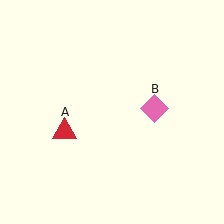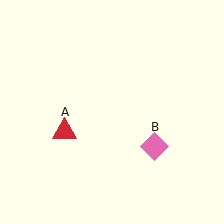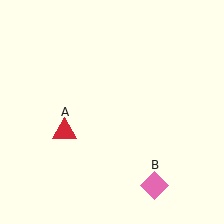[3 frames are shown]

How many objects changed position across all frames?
1 object changed position: pink diamond (object B).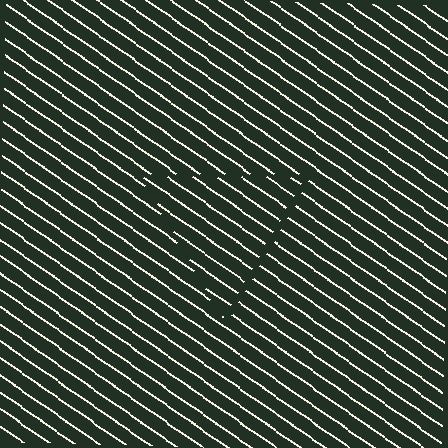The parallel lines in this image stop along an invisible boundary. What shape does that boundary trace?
An illusory triangle. The interior of the shape contains the same grating, shifted by half a period — the contour is defined by the phase discontinuity where line-ends from the inner and outer gratings abut.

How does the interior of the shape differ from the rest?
The interior of the shape contains the same grating, shifted by half a period — the contour is defined by the phase discontinuity where line-ends from the inner and outer gratings abut.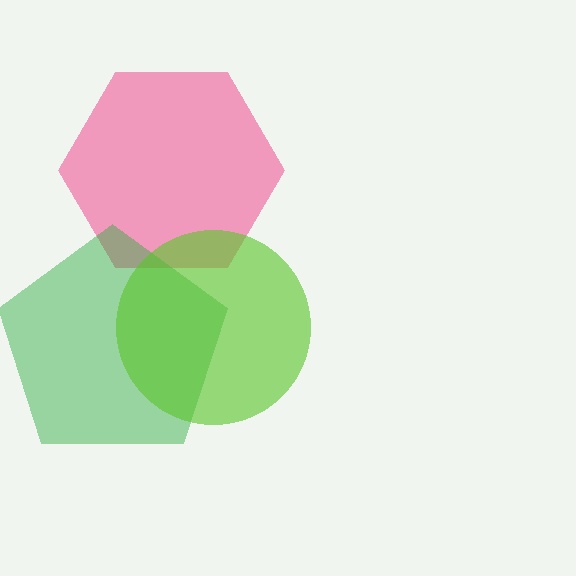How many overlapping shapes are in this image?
There are 3 overlapping shapes in the image.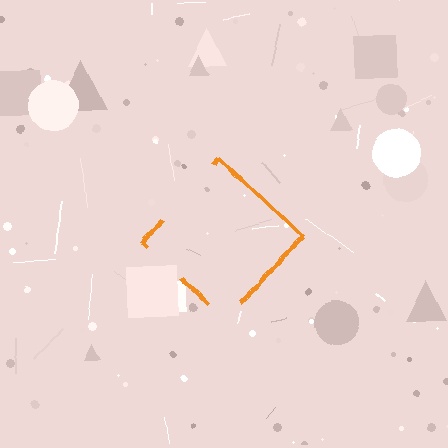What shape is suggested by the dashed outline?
The dashed outline suggests a diamond.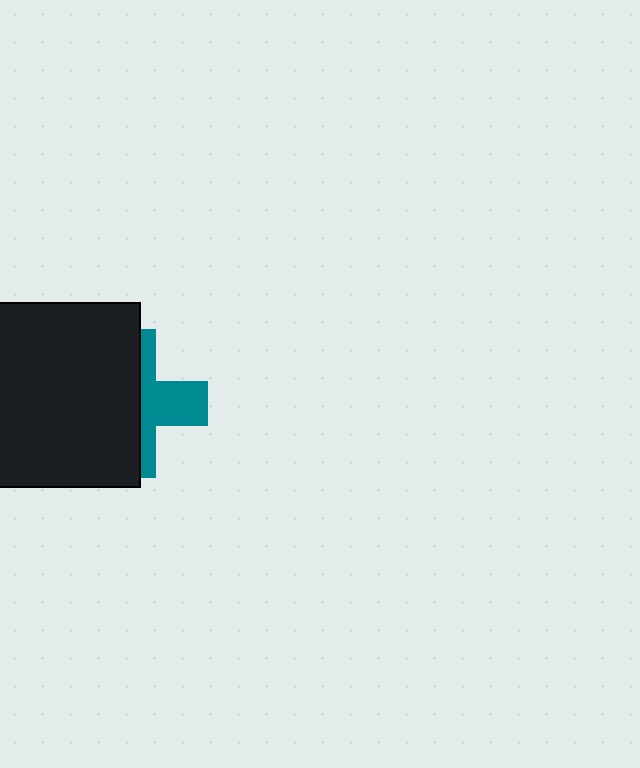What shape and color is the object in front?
The object in front is a black square.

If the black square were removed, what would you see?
You would see the complete teal cross.